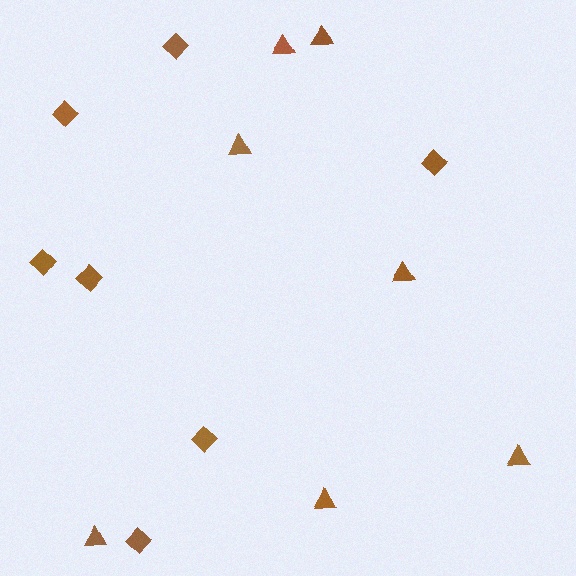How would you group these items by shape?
There are 2 groups: one group of triangles (7) and one group of diamonds (7).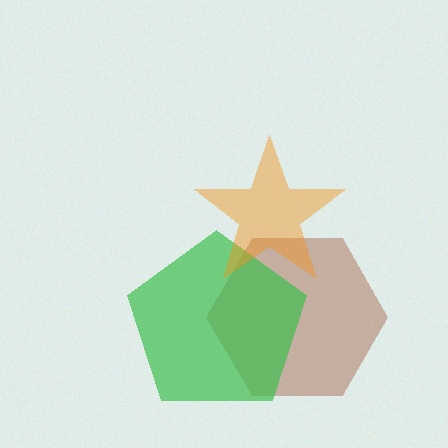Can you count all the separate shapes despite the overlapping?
Yes, there are 3 separate shapes.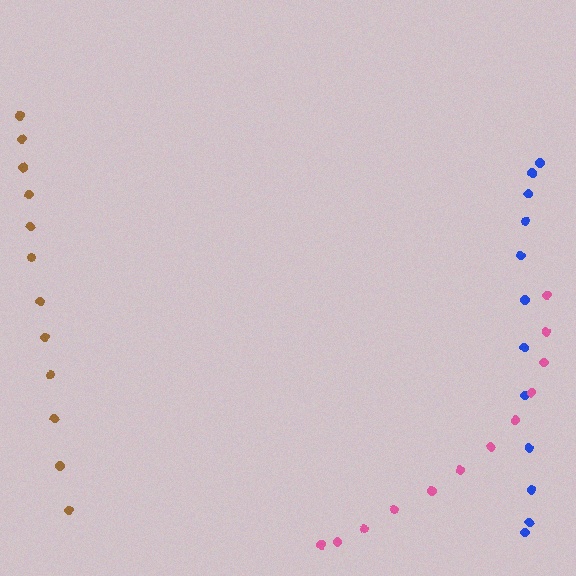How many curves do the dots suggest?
There are 3 distinct paths.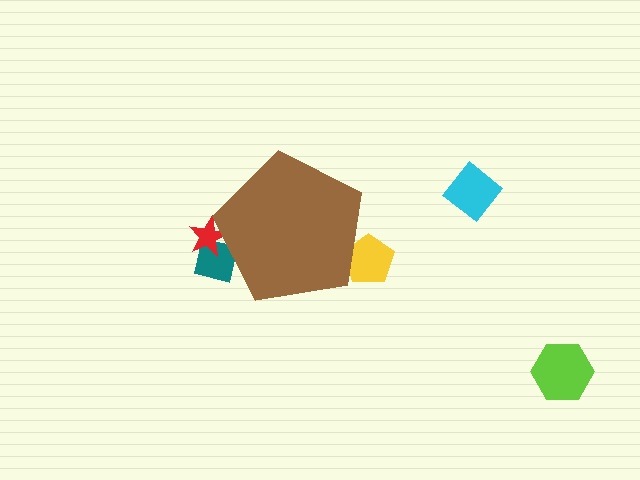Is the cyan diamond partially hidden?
No, the cyan diamond is fully visible.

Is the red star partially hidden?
Yes, the red star is partially hidden behind the brown pentagon.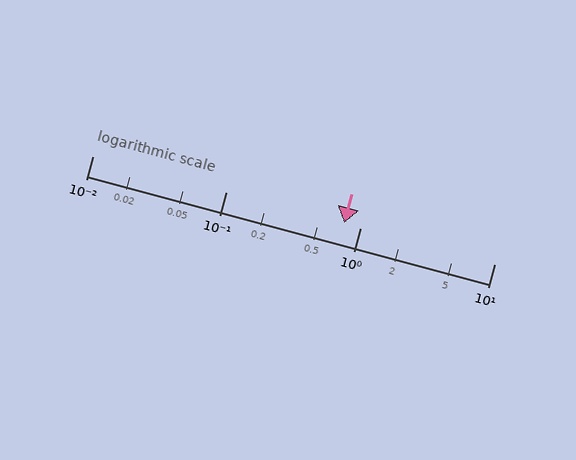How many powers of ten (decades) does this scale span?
The scale spans 3 decades, from 0.01 to 10.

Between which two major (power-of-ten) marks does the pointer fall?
The pointer is between 0.1 and 1.